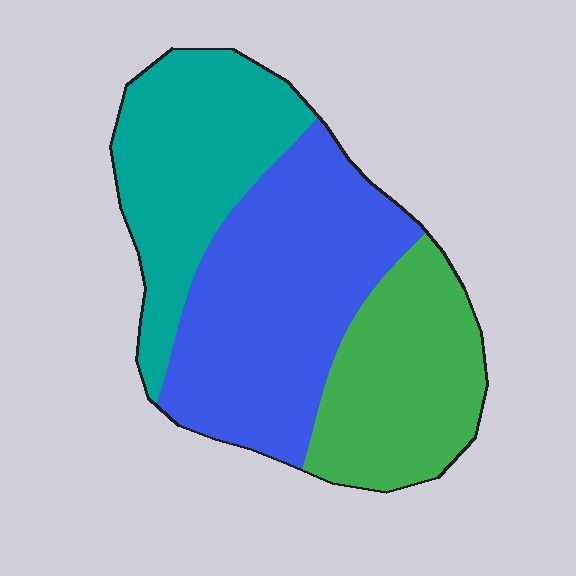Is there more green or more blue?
Blue.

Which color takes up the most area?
Blue, at roughly 45%.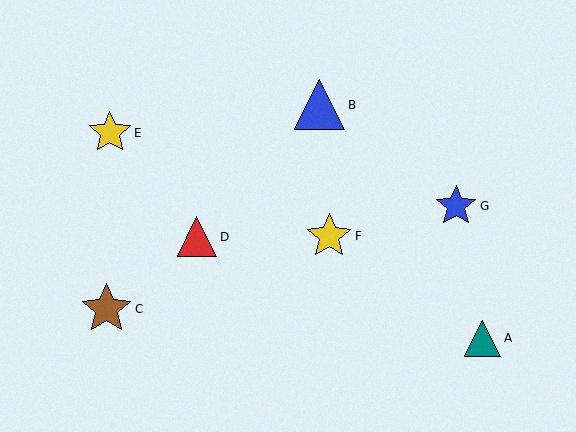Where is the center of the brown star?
The center of the brown star is at (106, 309).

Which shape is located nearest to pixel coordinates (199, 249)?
The red triangle (labeled D) at (197, 237) is nearest to that location.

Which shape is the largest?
The brown star (labeled C) is the largest.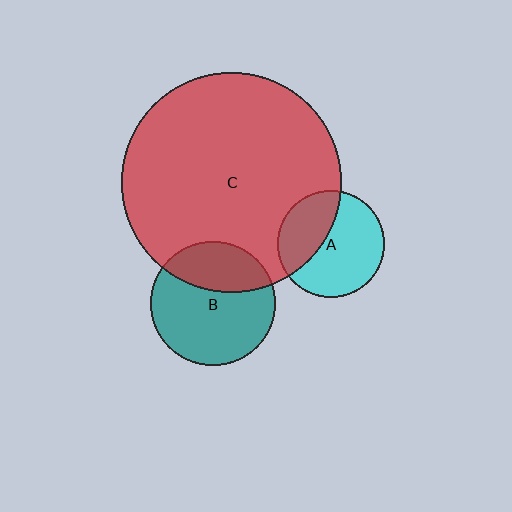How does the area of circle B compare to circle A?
Approximately 1.4 times.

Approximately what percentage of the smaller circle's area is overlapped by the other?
Approximately 30%.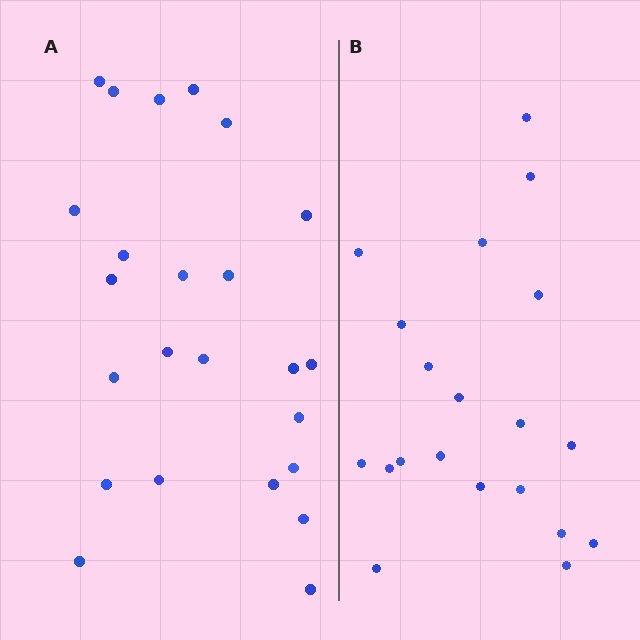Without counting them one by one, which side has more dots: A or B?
Region A (the left region) has more dots.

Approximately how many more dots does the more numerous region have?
Region A has about 4 more dots than region B.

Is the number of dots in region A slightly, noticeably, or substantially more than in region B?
Region A has only slightly more — the two regions are fairly close. The ratio is roughly 1.2 to 1.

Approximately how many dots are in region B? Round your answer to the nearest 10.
About 20 dots.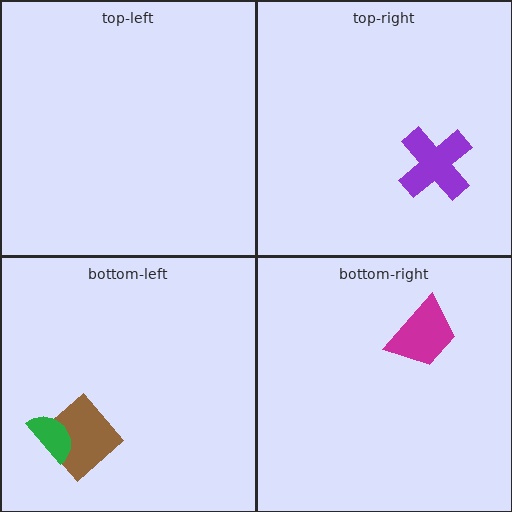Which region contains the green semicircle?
The bottom-left region.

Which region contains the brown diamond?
The bottom-left region.